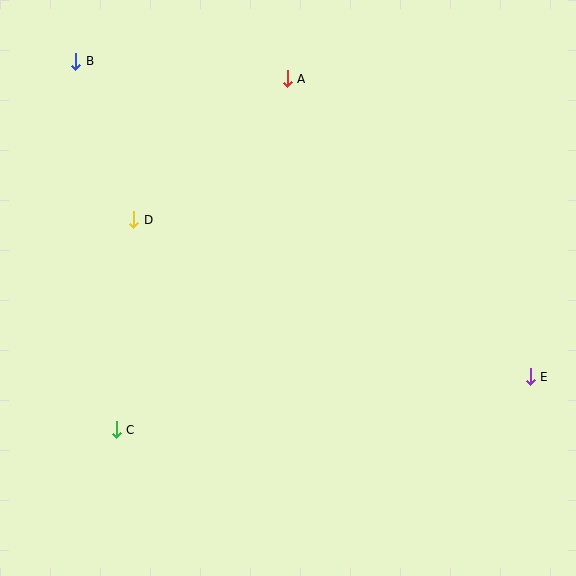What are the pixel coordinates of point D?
Point D is at (134, 220).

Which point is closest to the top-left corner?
Point B is closest to the top-left corner.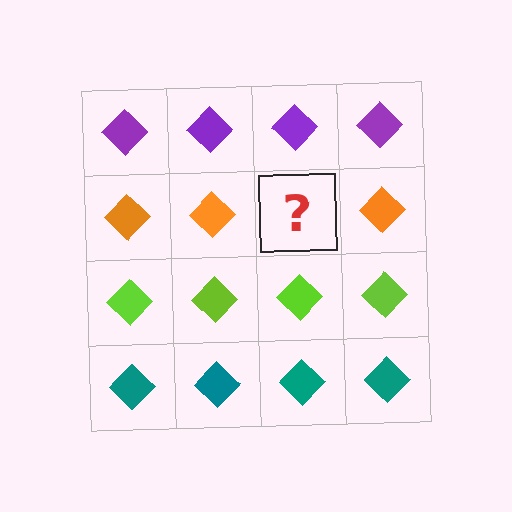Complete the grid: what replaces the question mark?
The question mark should be replaced with an orange diamond.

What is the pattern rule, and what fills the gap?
The rule is that each row has a consistent color. The gap should be filled with an orange diamond.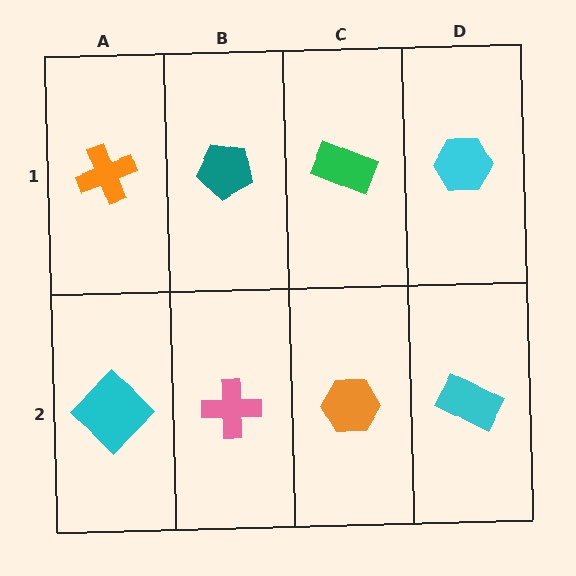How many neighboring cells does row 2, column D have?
2.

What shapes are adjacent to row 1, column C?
An orange hexagon (row 2, column C), a teal pentagon (row 1, column B), a cyan hexagon (row 1, column D).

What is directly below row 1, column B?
A pink cross.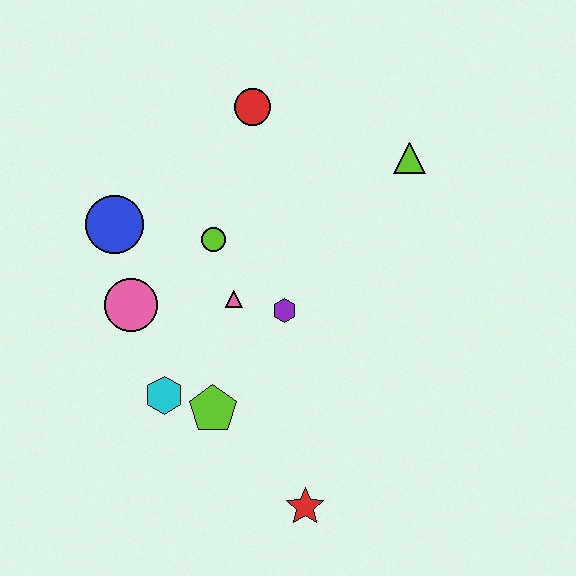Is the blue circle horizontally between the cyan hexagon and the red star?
No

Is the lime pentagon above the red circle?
No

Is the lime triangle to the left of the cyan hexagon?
No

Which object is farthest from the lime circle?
The red star is farthest from the lime circle.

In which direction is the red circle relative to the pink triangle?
The red circle is above the pink triangle.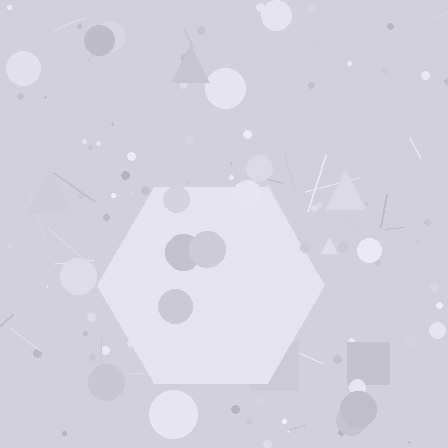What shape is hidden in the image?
A hexagon is hidden in the image.